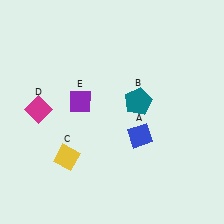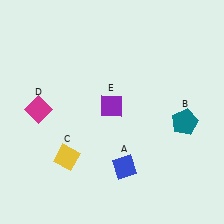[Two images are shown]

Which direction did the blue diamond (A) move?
The blue diamond (A) moved down.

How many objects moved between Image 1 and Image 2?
3 objects moved between the two images.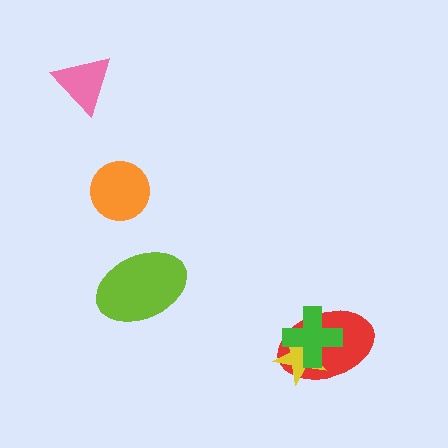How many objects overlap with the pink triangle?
0 objects overlap with the pink triangle.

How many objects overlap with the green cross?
2 objects overlap with the green cross.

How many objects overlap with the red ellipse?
2 objects overlap with the red ellipse.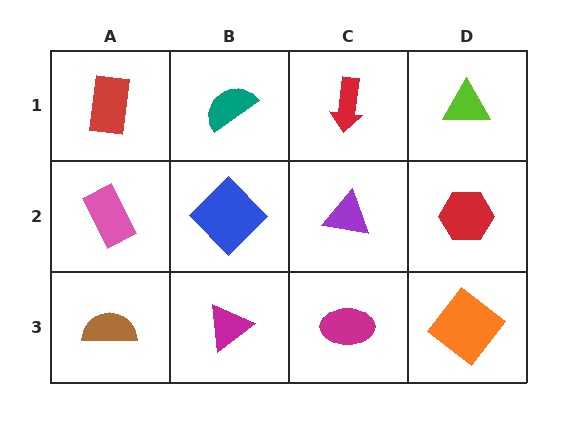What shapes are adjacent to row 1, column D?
A red hexagon (row 2, column D), a red arrow (row 1, column C).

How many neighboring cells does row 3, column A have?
2.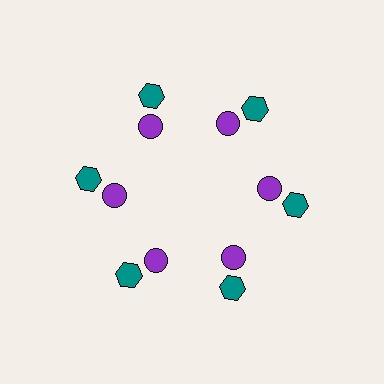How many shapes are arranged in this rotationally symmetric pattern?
There are 12 shapes, arranged in 6 groups of 2.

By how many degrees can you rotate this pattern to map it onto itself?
The pattern maps onto itself every 60 degrees of rotation.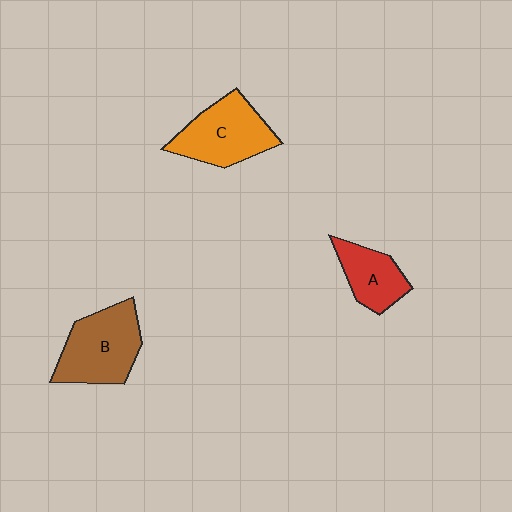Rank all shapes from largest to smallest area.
From largest to smallest: B (brown), C (orange), A (red).